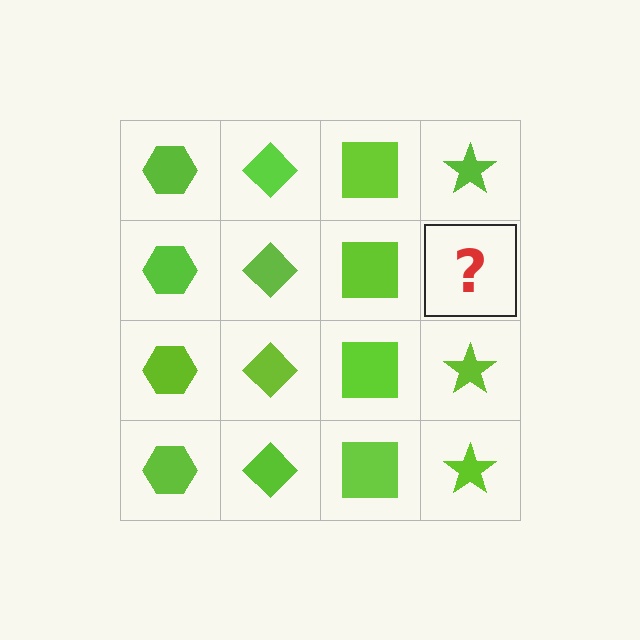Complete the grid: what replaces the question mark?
The question mark should be replaced with a lime star.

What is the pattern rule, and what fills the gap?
The rule is that each column has a consistent shape. The gap should be filled with a lime star.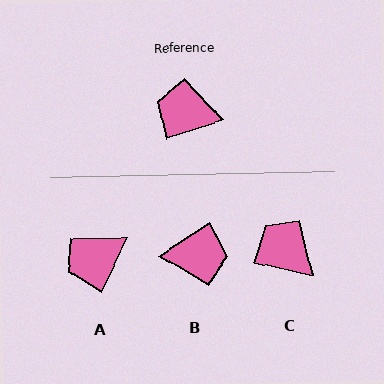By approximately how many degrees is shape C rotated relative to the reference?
Approximately 31 degrees clockwise.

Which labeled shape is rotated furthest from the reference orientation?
B, about 164 degrees away.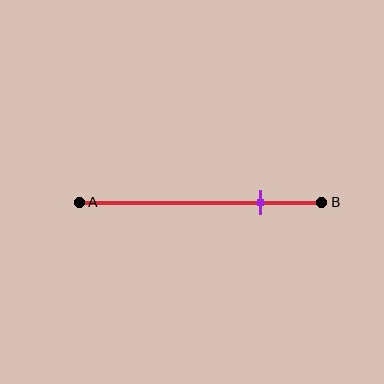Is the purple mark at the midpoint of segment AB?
No, the mark is at about 75% from A, not at the 50% midpoint.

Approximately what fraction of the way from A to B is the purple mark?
The purple mark is approximately 75% of the way from A to B.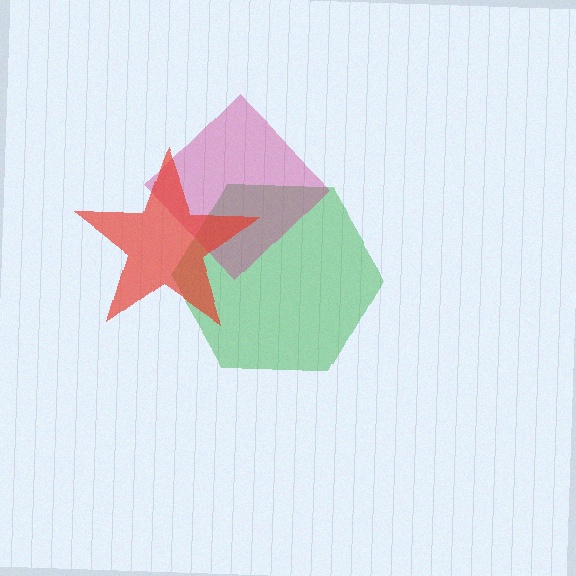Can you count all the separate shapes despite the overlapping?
Yes, there are 3 separate shapes.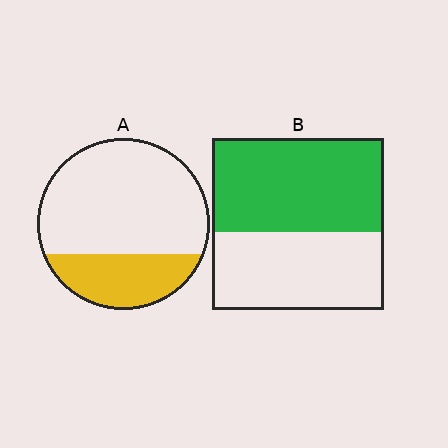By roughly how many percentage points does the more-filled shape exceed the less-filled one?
By roughly 25 percentage points (B over A).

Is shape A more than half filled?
No.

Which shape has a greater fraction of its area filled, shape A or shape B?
Shape B.